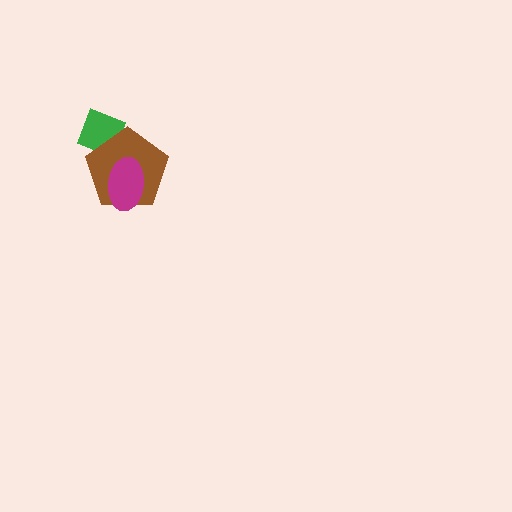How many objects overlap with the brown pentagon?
2 objects overlap with the brown pentagon.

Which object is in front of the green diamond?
The brown pentagon is in front of the green diamond.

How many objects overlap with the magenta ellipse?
1 object overlaps with the magenta ellipse.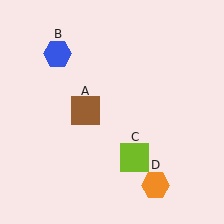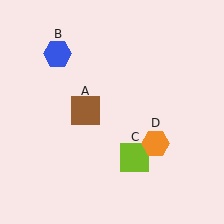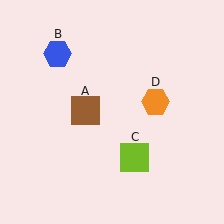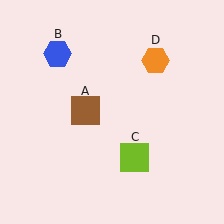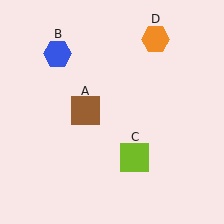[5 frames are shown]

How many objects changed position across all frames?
1 object changed position: orange hexagon (object D).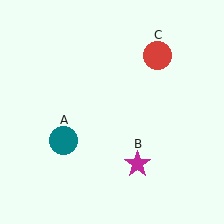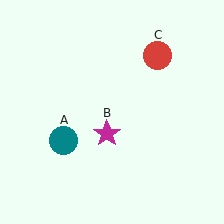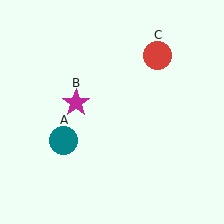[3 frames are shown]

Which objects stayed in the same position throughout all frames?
Teal circle (object A) and red circle (object C) remained stationary.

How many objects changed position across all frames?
1 object changed position: magenta star (object B).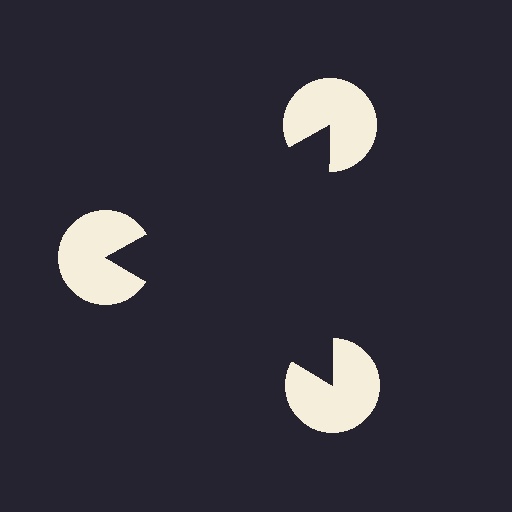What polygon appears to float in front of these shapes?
An illusory triangle — its edges are inferred from the aligned wedge cuts in the pac-man discs, not physically drawn.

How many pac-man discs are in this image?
There are 3 — one at each vertex of the illusory triangle.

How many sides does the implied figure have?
3 sides.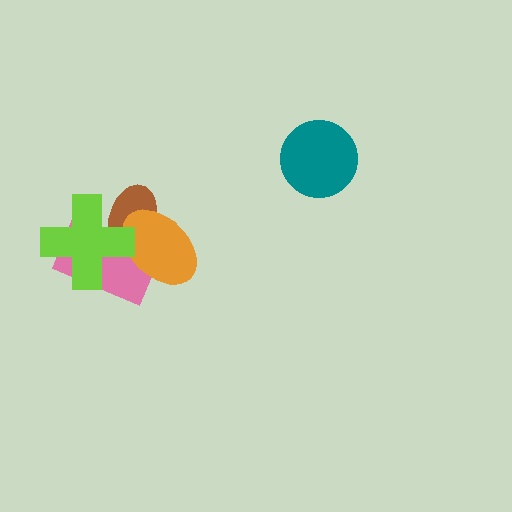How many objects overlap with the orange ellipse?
3 objects overlap with the orange ellipse.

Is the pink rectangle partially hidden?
Yes, it is partially covered by another shape.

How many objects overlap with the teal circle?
0 objects overlap with the teal circle.